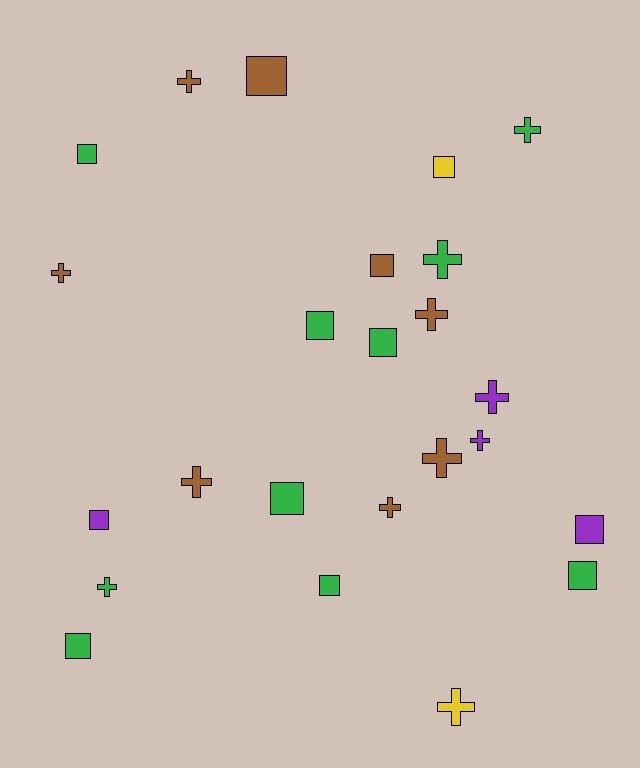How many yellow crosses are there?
There is 1 yellow cross.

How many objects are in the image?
There are 24 objects.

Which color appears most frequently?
Green, with 10 objects.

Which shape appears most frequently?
Square, with 12 objects.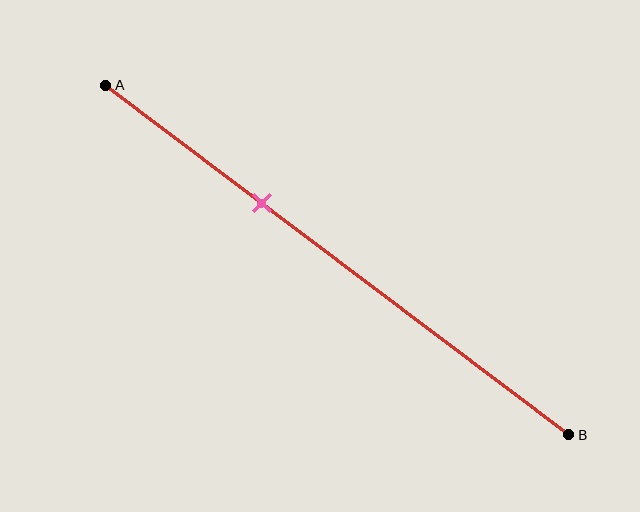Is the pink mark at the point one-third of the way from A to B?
Yes, the mark is approximately at the one-third point.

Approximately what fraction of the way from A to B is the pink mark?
The pink mark is approximately 35% of the way from A to B.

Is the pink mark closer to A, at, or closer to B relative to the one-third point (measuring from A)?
The pink mark is approximately at the one-third point of segment AB.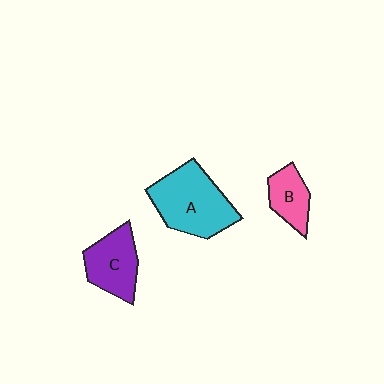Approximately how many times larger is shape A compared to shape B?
Approximately 2.1 times.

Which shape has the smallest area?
Shape B (pink).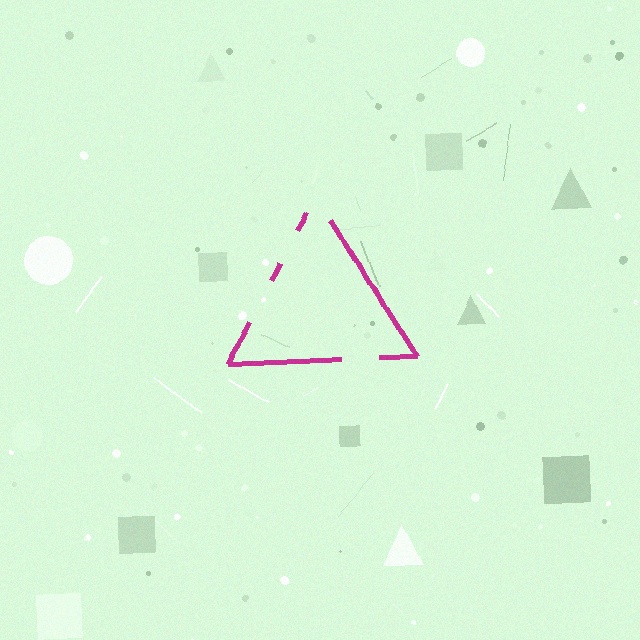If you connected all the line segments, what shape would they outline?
They would outline a triangle.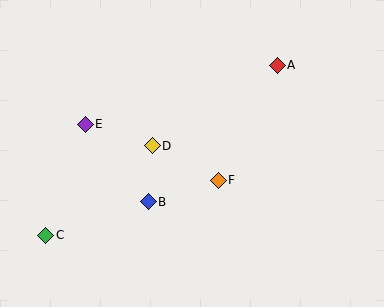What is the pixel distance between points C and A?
The distance between C and A is 287 pixels.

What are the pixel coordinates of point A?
Point A is at (277, 65).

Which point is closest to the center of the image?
Point F at (218, 180) is closest to the center.